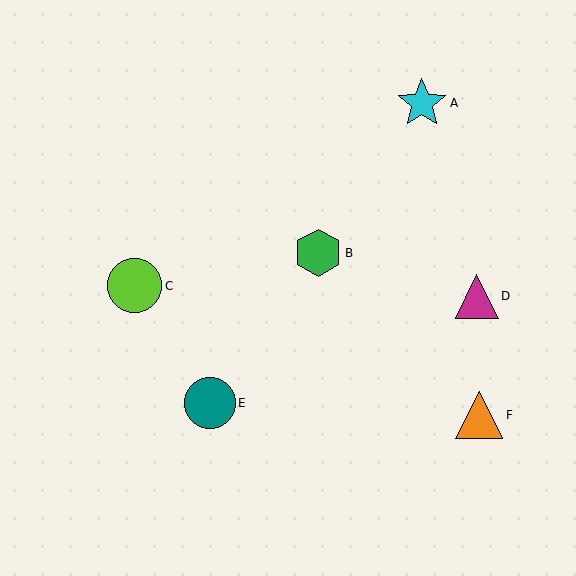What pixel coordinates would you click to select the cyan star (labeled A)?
Click at (422, 103) to select the cyan star A.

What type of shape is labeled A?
Shape A is a cyan star.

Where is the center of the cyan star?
The center of the cyan star is at (422, 103).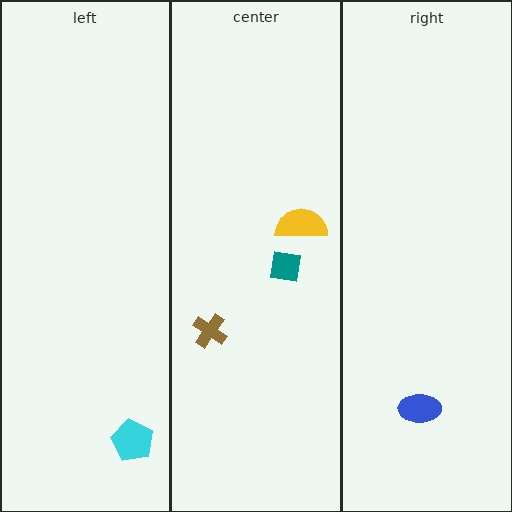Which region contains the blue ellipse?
The right region.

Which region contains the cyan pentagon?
The left region.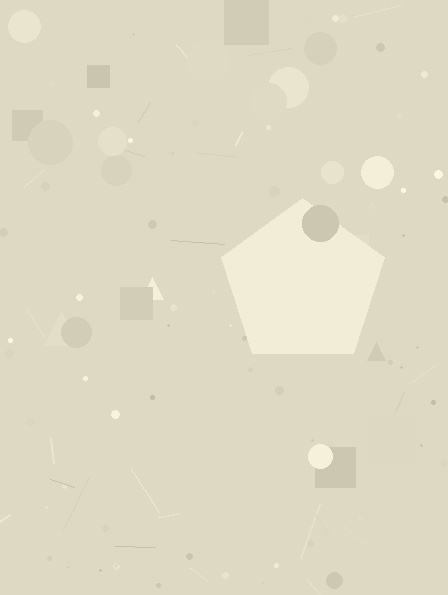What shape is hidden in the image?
A pentagon is hidden in the image.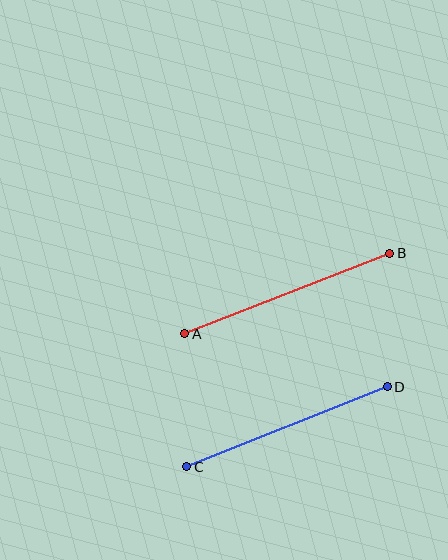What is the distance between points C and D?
The distance is approximately 216 pixels.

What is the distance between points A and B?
The distance is approximately 220 pixels.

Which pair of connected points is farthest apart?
Points A and B are farthest apart.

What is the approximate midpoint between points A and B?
The midpoint is at approximately (287, 294) pixels.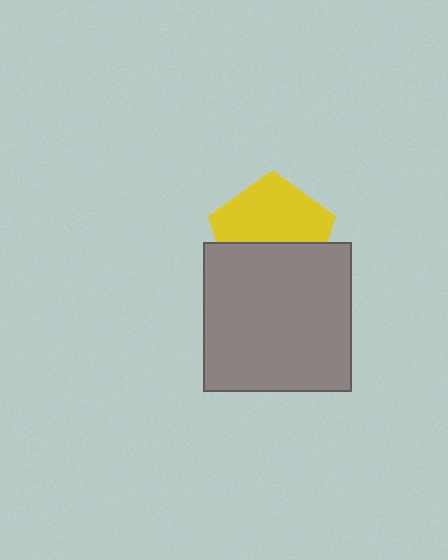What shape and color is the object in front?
The object in front is a gray square.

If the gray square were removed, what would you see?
You would see the complete yellow pentagon.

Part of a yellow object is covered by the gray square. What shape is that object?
It is a pentagon.